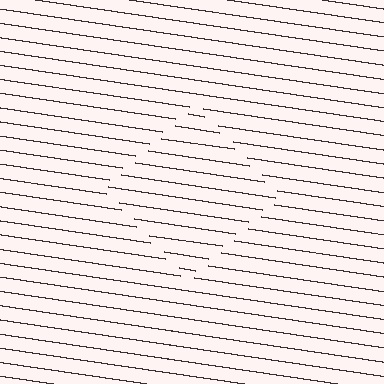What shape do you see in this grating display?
An illusory square. The interior of the shape contains the same grating, shifted by half a period — the contour is defined by the phase discontinuity where line-ends from the inner and outer gratings abut.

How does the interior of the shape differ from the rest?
The interior of the shape contains the same grating, shifted by half a period — the contour is defined by the phase discontinuity where line-ends from the inner and outer gratings abut.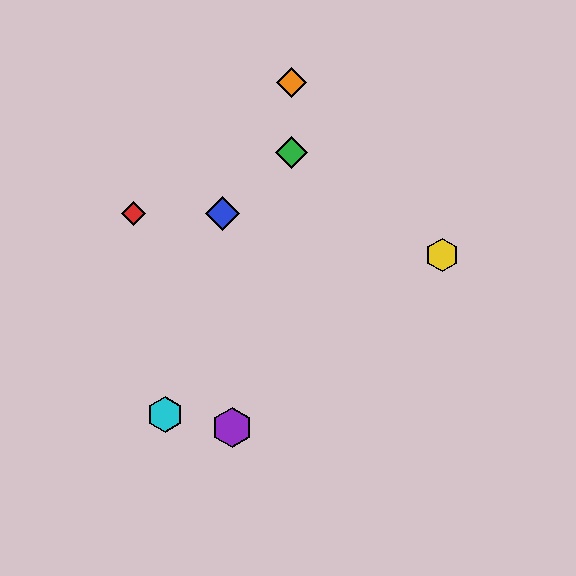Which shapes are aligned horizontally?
The red diamond, the blue diamond are aligned horizontally.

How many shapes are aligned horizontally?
2 shapes (the red diamond, the blue diamond) are aligned horizontally.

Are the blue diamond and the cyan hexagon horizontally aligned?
No, the blue diamond is at y≈213 and the cyan hexagon is at y≈415.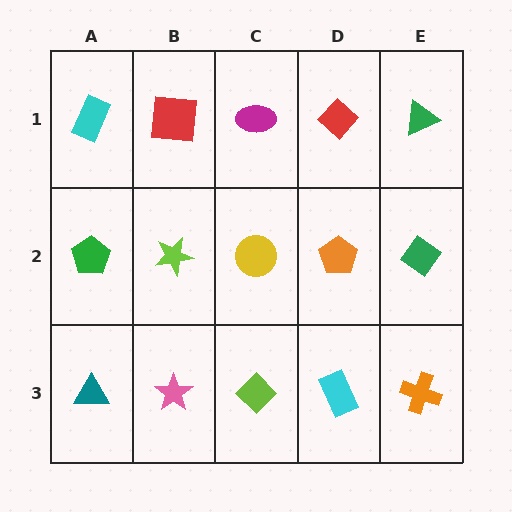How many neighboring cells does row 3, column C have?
3.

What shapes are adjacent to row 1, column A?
A green pentagon (row 2, column A), a red square (row 1, column B).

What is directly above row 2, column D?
A red diamond.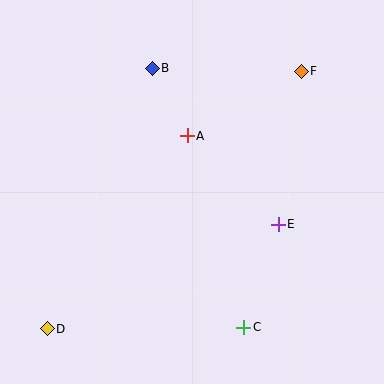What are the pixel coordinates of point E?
Point E is at (278, 224).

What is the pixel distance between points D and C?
The distance between D and C is 196 pixels.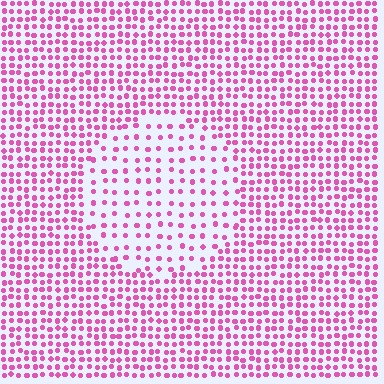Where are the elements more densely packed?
The elements are more densely packed outside the circle boundary.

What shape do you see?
I see a circle.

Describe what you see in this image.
The image contains small pink elements arranged at two different densities. A circle-shaped region is visible where the elements are less densely packed than the surrounding area.